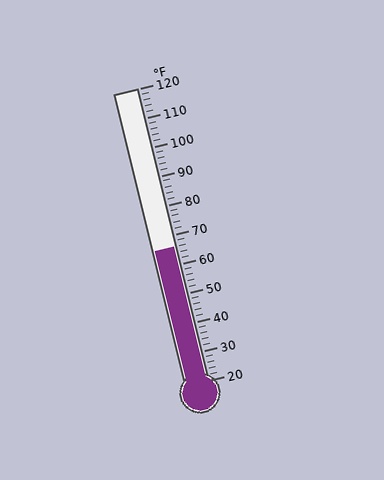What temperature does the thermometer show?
The thermometer shows approximately 66°F.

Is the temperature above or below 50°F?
The temperature is above 50°F.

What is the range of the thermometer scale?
The thermometer scale ranges from 20°F to 120°F.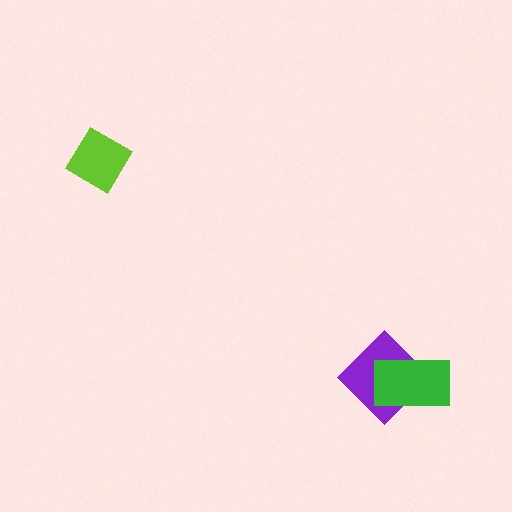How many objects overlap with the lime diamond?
0 objects overlap with the lime diamond.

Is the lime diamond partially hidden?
No, no other shape covers it.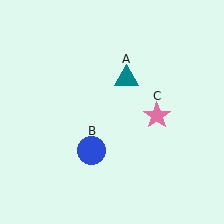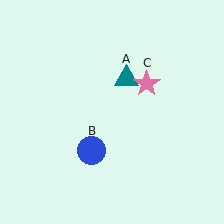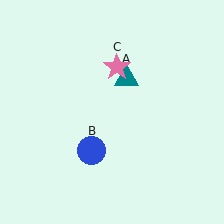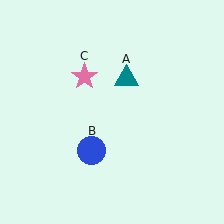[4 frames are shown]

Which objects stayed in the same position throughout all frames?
Teal triangle (object A) and blue circle (object B) remained stationary.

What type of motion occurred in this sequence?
The pink star (object C) rotated counterclockwise around the center of the scene.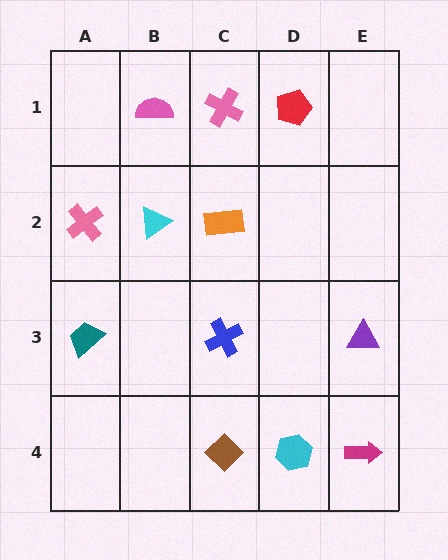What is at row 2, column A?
A pink cross.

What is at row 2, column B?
A cyan triangle.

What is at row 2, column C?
An orange rectangle.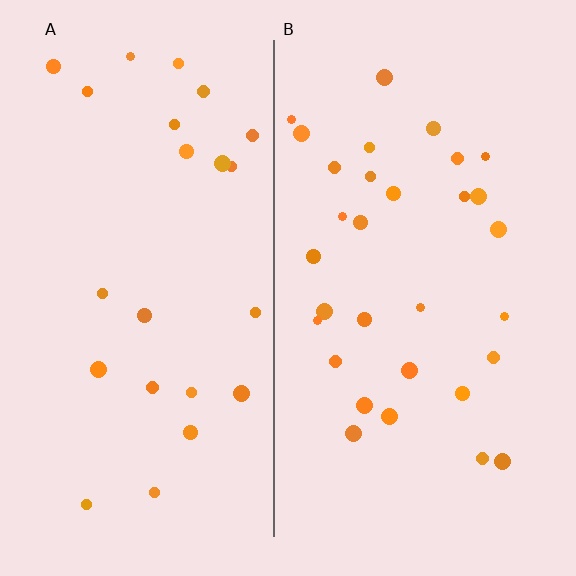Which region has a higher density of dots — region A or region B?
B (the right).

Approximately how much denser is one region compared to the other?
Approximately 1.3× — region B over region A.